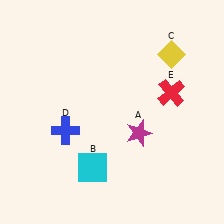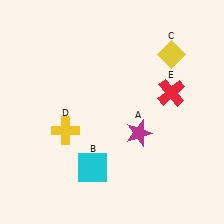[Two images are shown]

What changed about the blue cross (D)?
In Image 1, D is blue. In Image 2, it changed to yellow.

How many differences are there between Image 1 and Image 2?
There is 1 difference between the two images.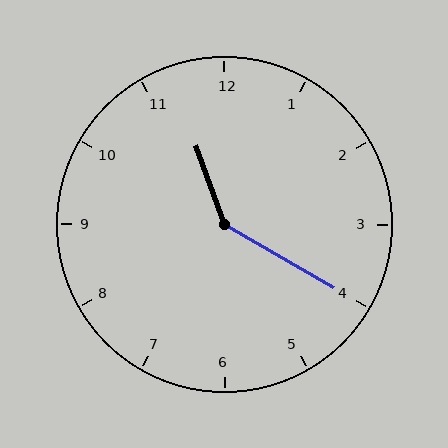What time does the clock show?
11:20.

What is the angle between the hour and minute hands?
Approximately 140 degrees.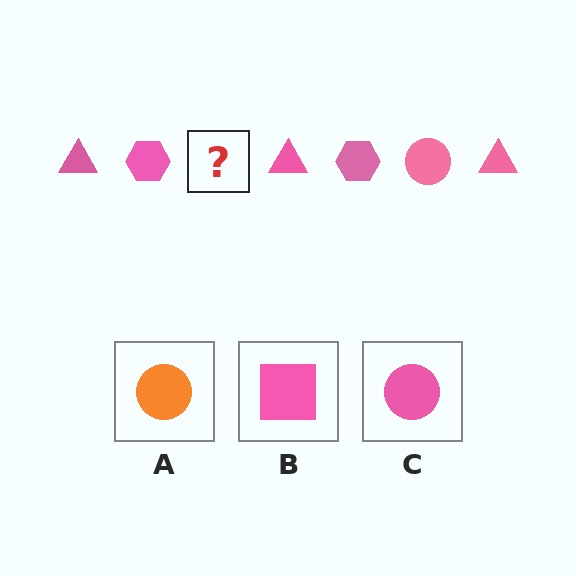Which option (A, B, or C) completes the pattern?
C.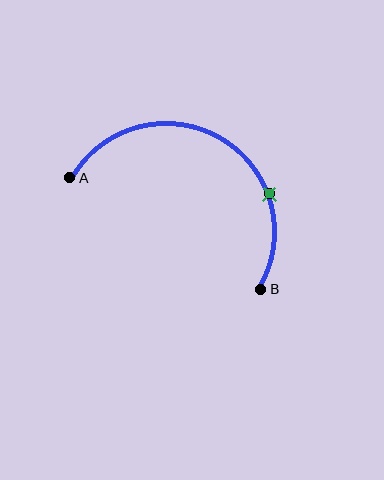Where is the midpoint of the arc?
The arc midpoint is the point on the curve farthest from the straight line joining A and B. It sits above that line.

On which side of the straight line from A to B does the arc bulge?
The arc bulges above the straight line connecting A and B.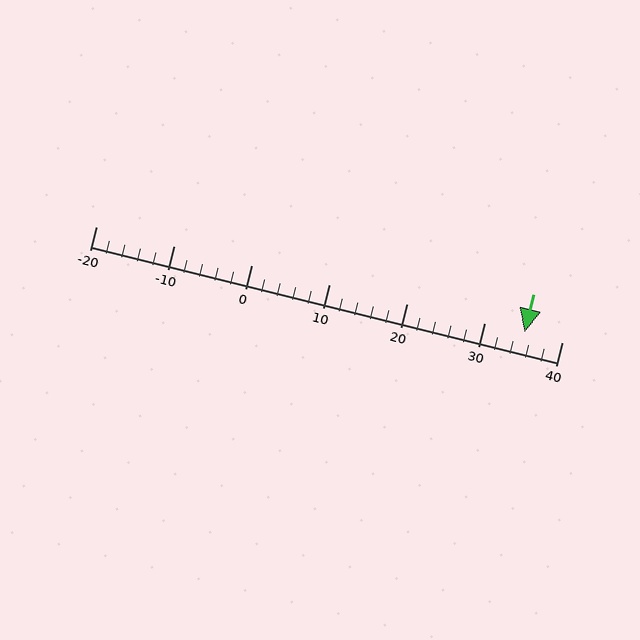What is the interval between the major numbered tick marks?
The major tick marks are spaced 10 units apart.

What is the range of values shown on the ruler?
The ruler shows values from -20 to 40.